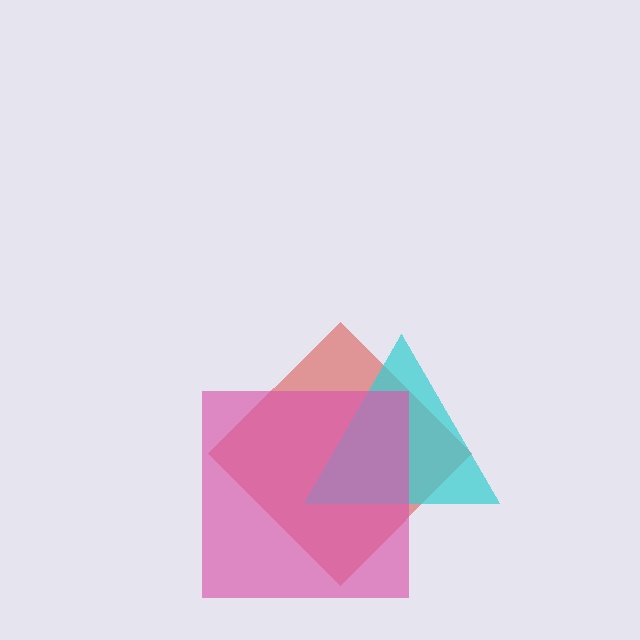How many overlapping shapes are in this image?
There are 3 overlapping shapes in the image.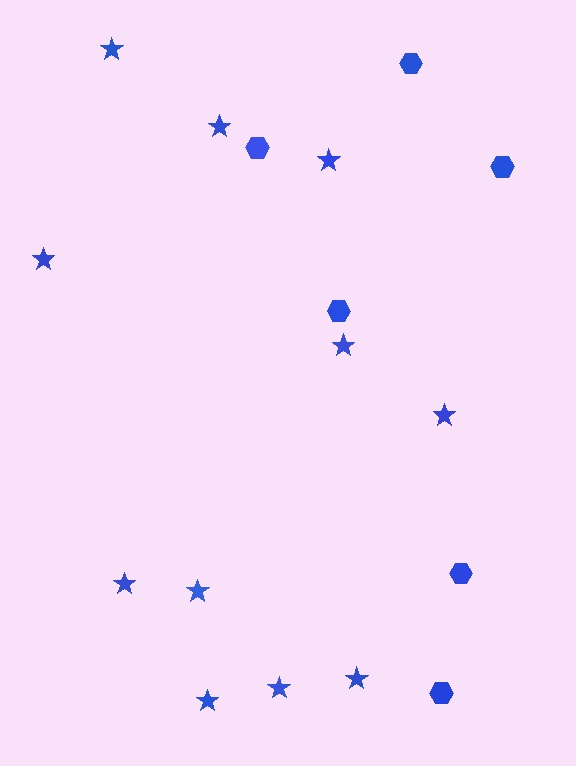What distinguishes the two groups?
There are 2 groups: one group of hexagons (6) and one group of stars (11).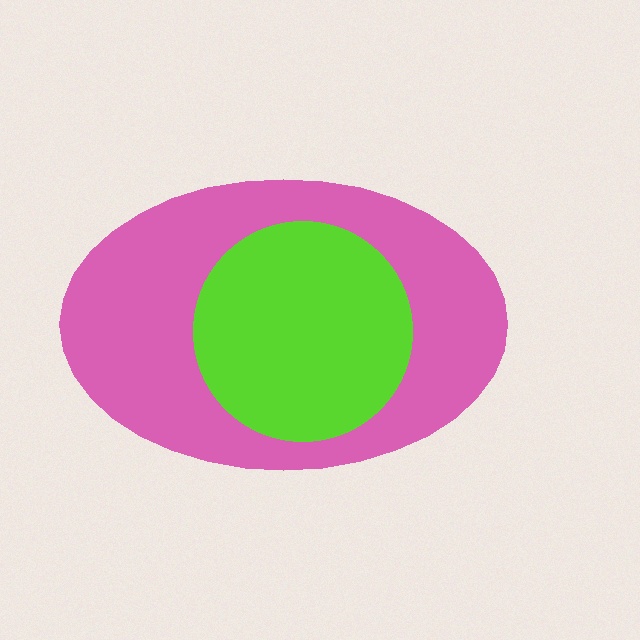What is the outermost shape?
The pink ellipse.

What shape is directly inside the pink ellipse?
The lime circle.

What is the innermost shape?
The lime circle.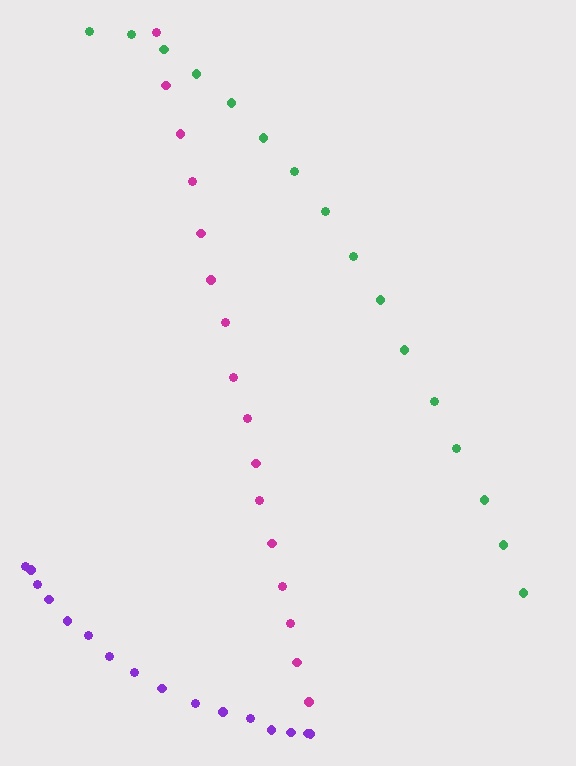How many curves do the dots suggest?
There are 3 distinct paths.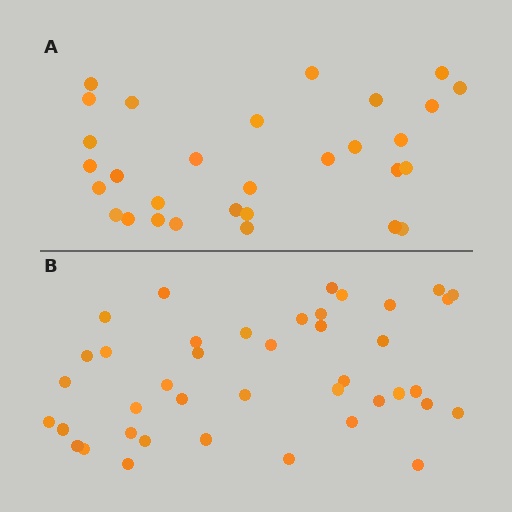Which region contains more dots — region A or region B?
Region B (the bottom region) has more dots.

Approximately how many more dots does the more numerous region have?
Region B has roughly 12 or so more dots than region A.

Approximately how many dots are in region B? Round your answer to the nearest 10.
About 40 dots. (The exact count is 41, which rounds to 40.)